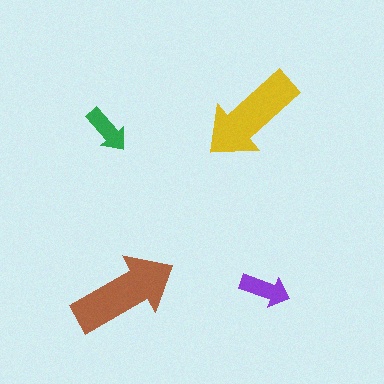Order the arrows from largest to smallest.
the brown one, the yellow one, the purple one, the green one.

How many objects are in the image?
There are 4 objects in the image.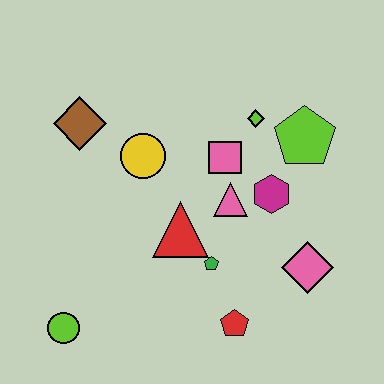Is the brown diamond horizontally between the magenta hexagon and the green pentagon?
No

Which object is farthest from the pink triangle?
The lime circle is farthest from the pink triangle.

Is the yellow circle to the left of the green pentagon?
Yes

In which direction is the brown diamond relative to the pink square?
The brown diamond is to the left of the pink square.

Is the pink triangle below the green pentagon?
No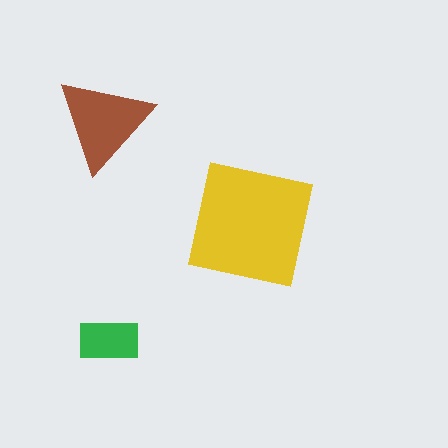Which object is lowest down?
The green rectangle is bottommost.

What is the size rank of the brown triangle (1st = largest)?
2nd.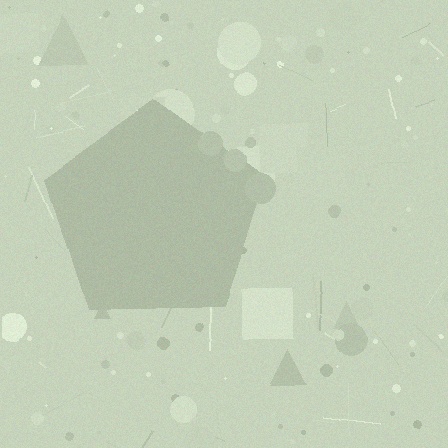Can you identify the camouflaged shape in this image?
The camouflaged shape is a pentagon.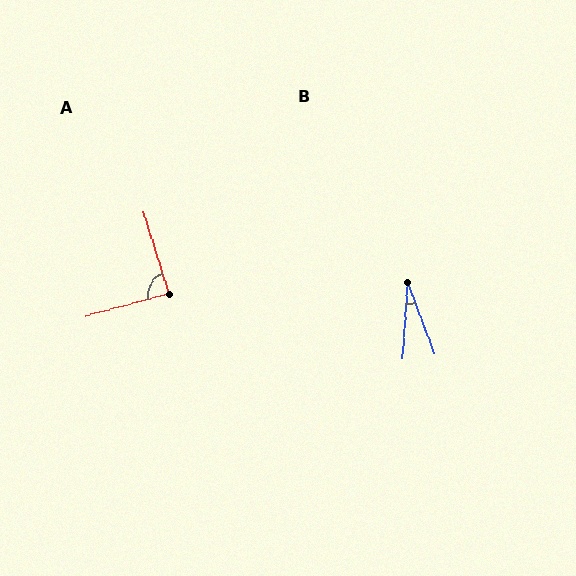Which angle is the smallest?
B, at approximately 24 degrees.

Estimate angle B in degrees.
Approximately 24 degrees.